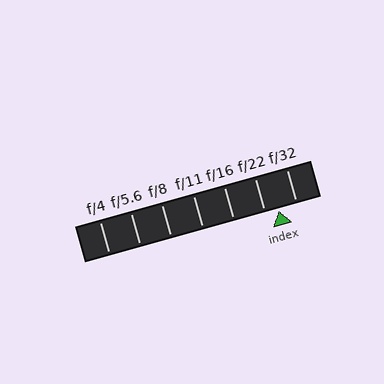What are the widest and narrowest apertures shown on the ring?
The widest aperture shown is f/4 and the narrowest is f/32.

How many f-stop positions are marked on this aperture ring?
There are 7 f-stop positions marked.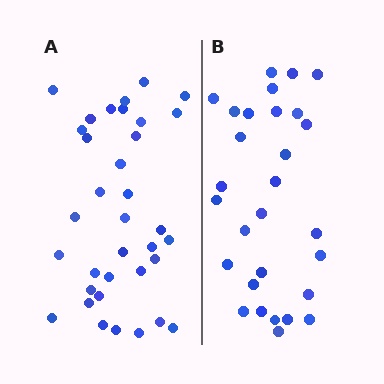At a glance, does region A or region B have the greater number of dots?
Region A (the left region) has more dots.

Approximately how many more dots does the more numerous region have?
Region A has about 6 more dots than region B.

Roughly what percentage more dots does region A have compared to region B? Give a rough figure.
About 20% more.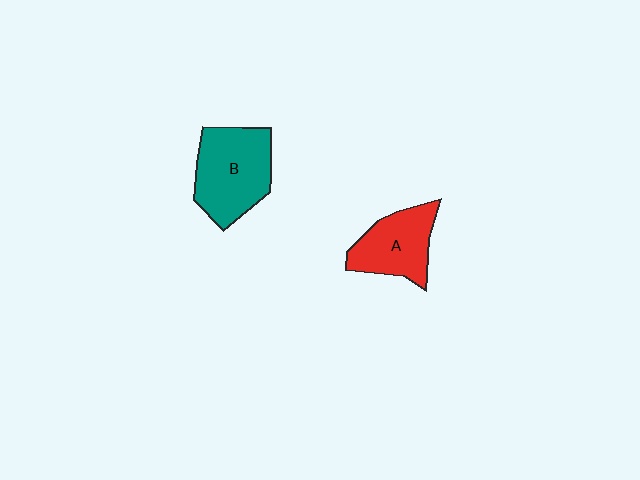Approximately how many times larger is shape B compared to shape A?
Approximately 1.3 times.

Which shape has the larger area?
Shape B (teal).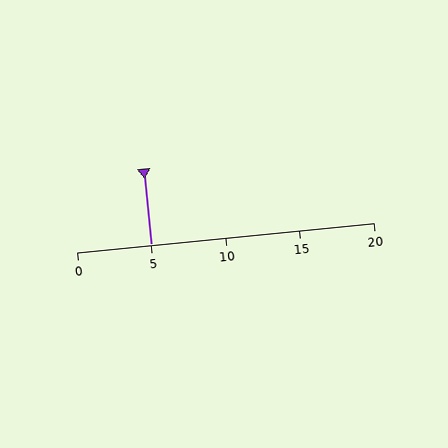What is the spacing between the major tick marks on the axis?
The major ticks are spaced 5 apart.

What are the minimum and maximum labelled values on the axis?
The axis runs from 0 to 20.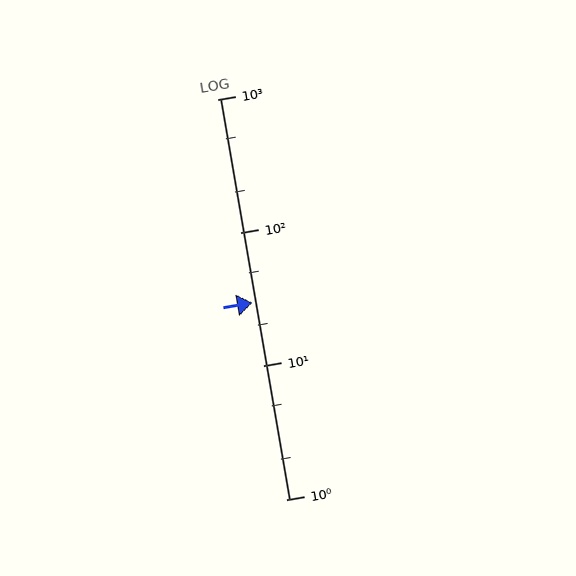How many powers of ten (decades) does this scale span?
The scale spans 3 decades, from 1 to 1000.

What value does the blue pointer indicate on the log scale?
The pointer indicates approximately 30.